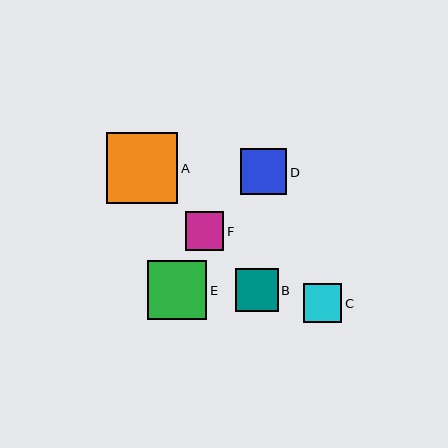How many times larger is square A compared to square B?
Square A is approximately 1.6 times the size of square B.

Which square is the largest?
Square A is the largest with a size of approximately 71 pixels.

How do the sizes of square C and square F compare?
Square C and square F are approximately the same size.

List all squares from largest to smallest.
From largest to smallest: A, E, D, B, C, F.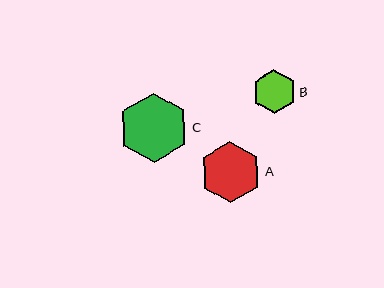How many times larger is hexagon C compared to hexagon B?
Hexagon C is approximately 1.6 times the size of hexagon B.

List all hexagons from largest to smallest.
From largest to smallest: C, A, B.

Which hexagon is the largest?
Hexagon C is the largest with a size of approximately 70 pixels.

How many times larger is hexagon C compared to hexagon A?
Hexagon C is approximately 1.1 times the size of hexagon A.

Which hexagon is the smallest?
Hexagon B is the smallest with a size of approximately 43 pixels.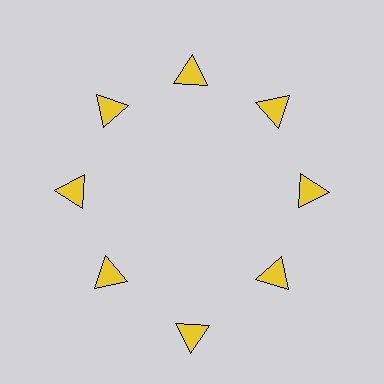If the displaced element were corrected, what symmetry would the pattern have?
It would have 8-fold rotational symmetry — the pattern would map onto itself every 45 degrees.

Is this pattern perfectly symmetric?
No. The 8 yellow triangles are arranged in a ring, but one element near the 6 o'clock position is pushed outward from the center, breaking the 8-fold rotational symmetry.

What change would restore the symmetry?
The symmetry would be restored by moving it inward, back onto the ring so that all 8 triangles sit at equal angles and equal distance from the center.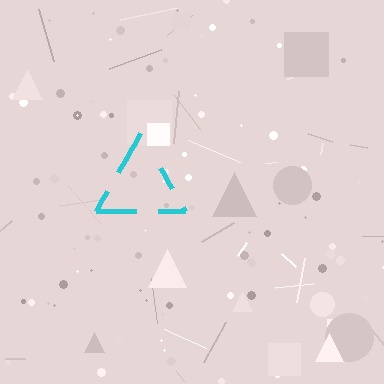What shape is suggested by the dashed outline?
The dashed outline suggests a triangle.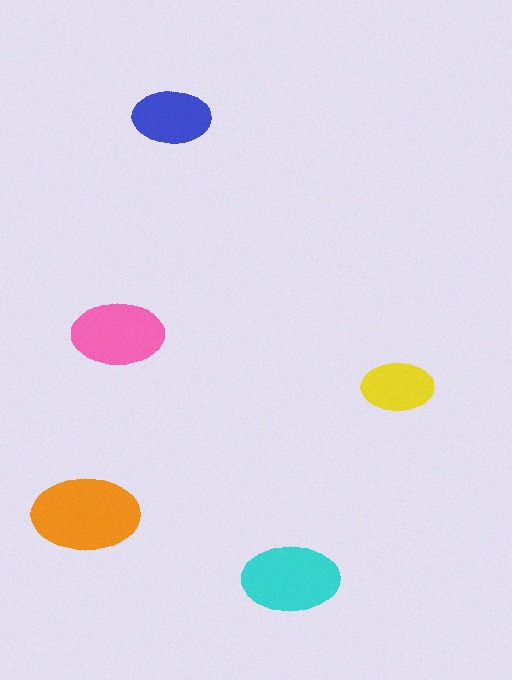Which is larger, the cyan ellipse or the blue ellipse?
The cyan one.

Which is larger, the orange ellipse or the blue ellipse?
The orange one.